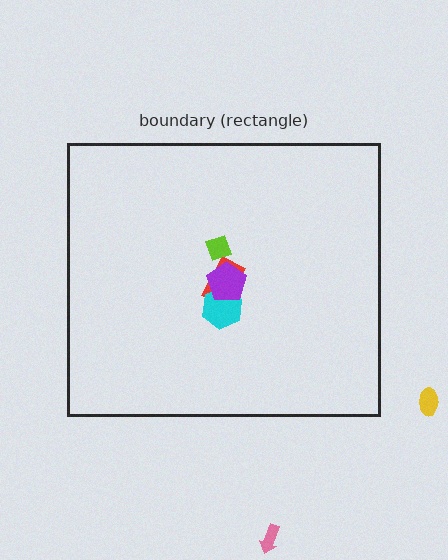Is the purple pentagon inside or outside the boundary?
Inside.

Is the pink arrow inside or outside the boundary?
Outside.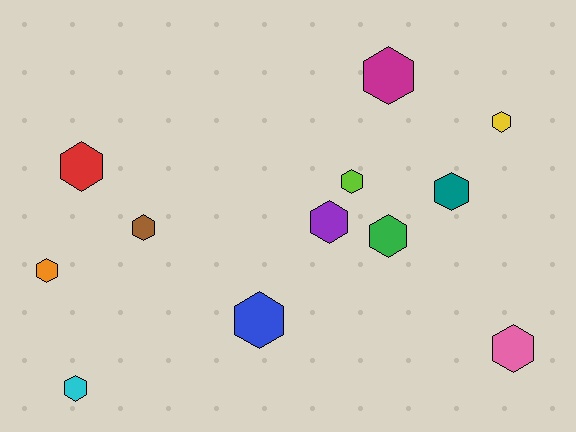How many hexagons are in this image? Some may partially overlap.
There are 12 hexagons.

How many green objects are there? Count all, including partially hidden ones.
There is 1 green object.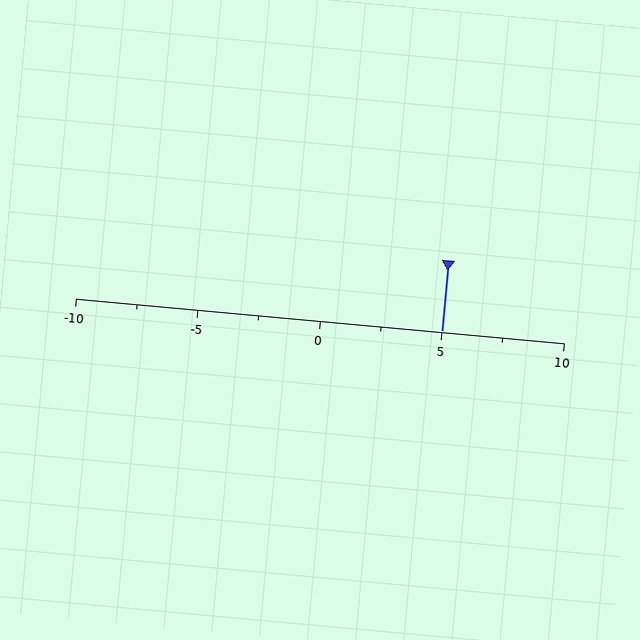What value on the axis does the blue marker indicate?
The marker indicates approximately 5.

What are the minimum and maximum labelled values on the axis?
The axis runs from -10 to 10.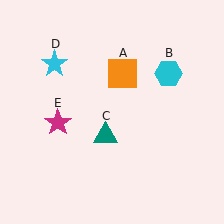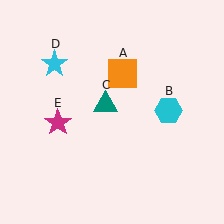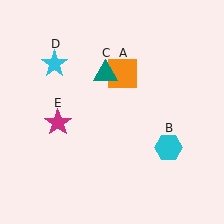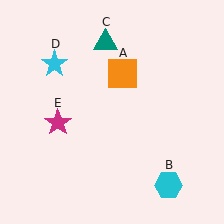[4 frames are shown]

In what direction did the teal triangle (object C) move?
The teal triangle (object C) moved up.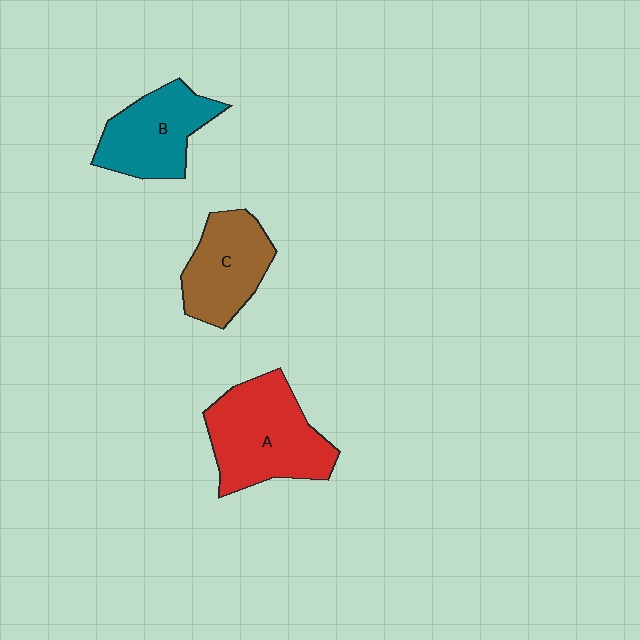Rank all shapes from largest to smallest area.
From largest to smallest: A (red), B (teal), C (brown).